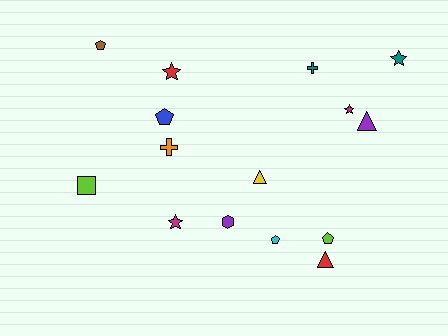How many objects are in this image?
There are 15 objects.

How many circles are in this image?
There are no circles.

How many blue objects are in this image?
There is 1 blue object.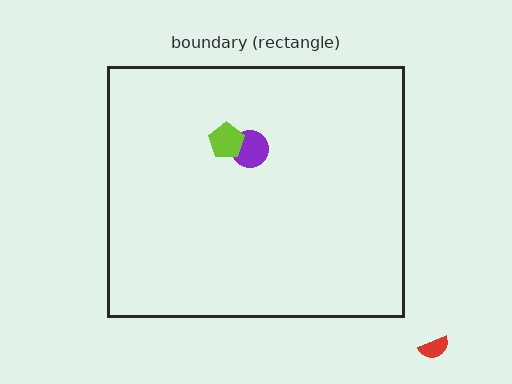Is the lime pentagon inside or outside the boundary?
Inside.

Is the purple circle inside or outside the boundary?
Inside.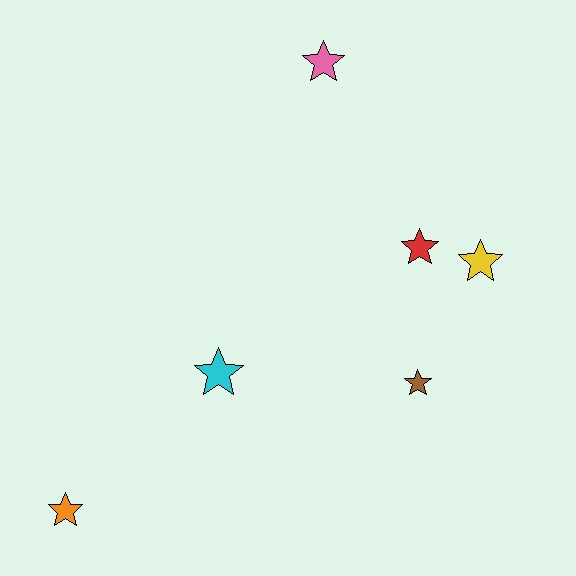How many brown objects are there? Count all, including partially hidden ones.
There is 1 brown object.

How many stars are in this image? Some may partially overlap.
There are 6 stars.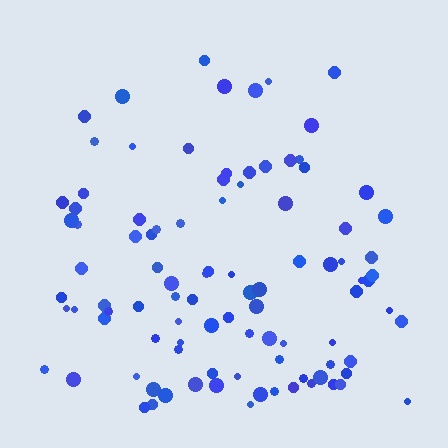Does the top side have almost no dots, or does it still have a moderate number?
Still a moderate number, just noticeably fewer than the bottom.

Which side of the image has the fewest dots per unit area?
The top.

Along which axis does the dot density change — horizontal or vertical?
Vertical.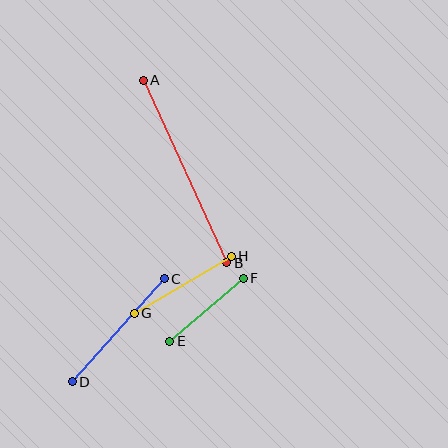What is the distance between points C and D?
The distance is approximately 138 pixels.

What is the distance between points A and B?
The distance is approximately 201 pixels.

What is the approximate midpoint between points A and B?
The midpoint is at approximately (185, 172) pixels.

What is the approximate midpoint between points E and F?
The midpoint is at approximately (206, 310) pixels.